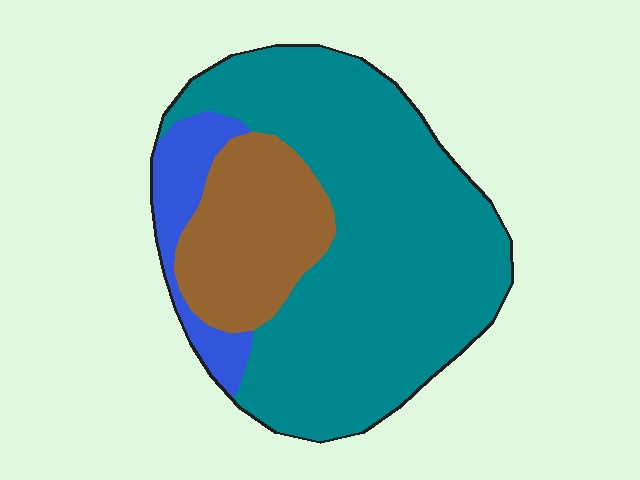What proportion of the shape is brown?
Brown covers around 20% of the shape.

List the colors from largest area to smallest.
From largest to smallest: teal, brown, blue.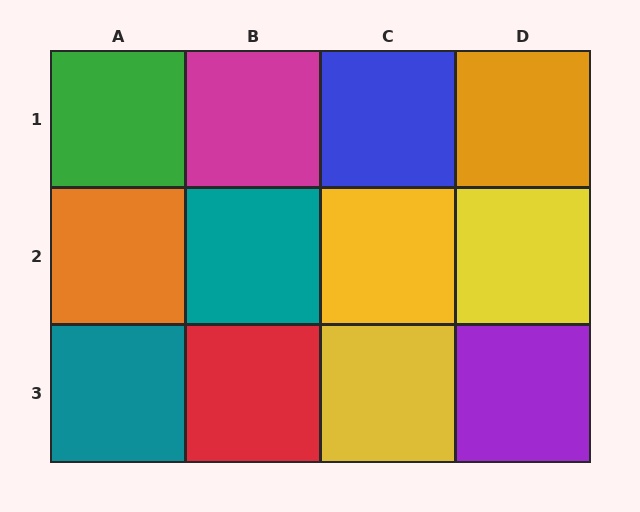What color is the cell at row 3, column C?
Yellow.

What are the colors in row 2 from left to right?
Orange, teal, yellow, yellow.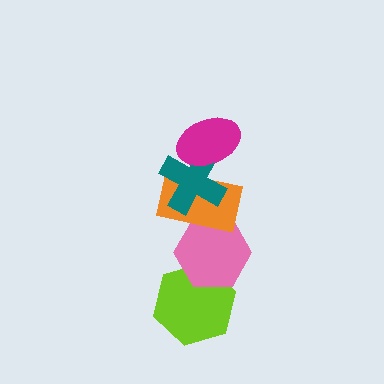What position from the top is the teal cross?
The teal cross is 2nd from the top.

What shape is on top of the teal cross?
The magenta ellipse is on top of the teal cross.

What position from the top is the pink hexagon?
The pink hexagon is 4th from the top.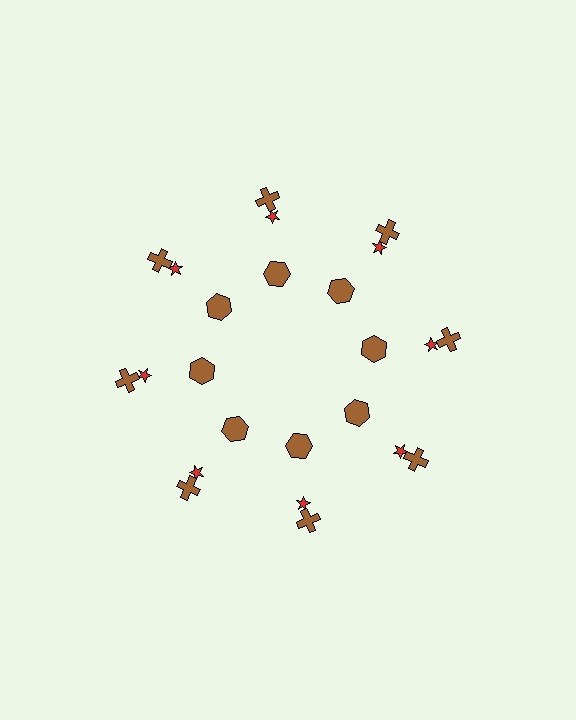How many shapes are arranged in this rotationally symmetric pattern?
There are 24 shapes, arranged in 8 groups of 3.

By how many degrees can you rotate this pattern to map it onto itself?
The pattern maps onto itself every 45 degrees of rotation.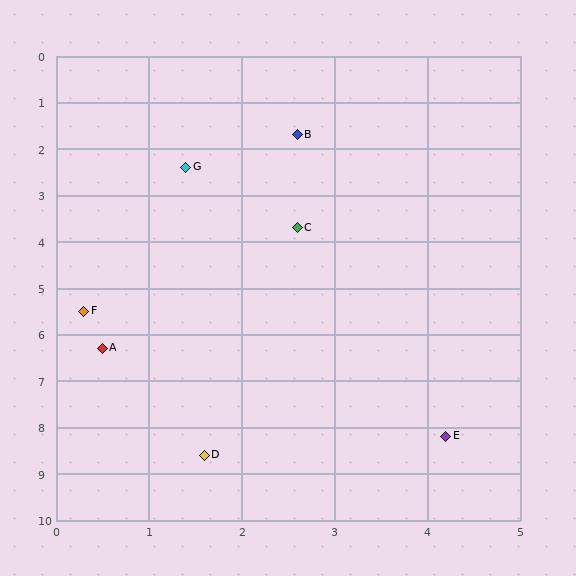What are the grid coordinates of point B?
Point B is at approximately (2.6, 1.7).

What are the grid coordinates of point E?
Point E is at approximately (4.2, 8.2).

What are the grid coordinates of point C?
Point C is at approximately (2.6, 3.7).